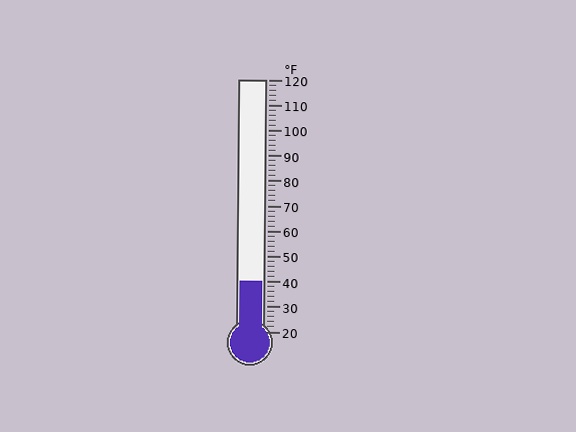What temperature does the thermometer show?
The thermometer shows approximately 40°F.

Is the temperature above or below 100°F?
The temperature is below 100°F.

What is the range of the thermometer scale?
The thermometer scale ranges from 20°F to 120°F.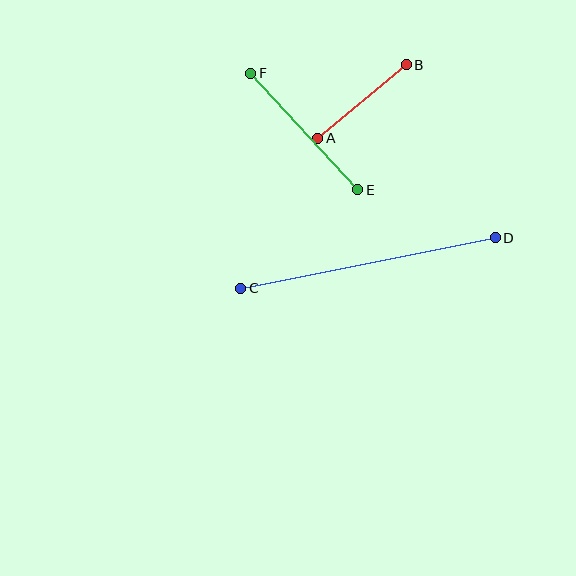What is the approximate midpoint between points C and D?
The midpoint is at approximately (368, 263) pixels.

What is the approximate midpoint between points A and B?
The midpoint is at approximately (362, 102) pixels.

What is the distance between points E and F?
The distance is approximately 158 pixels.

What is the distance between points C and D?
The distance is approximately 260 pixels.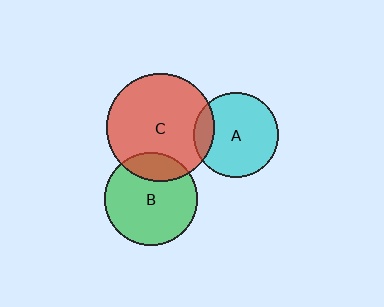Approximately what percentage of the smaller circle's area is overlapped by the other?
Approximately 20%.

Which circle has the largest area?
Circle C (red).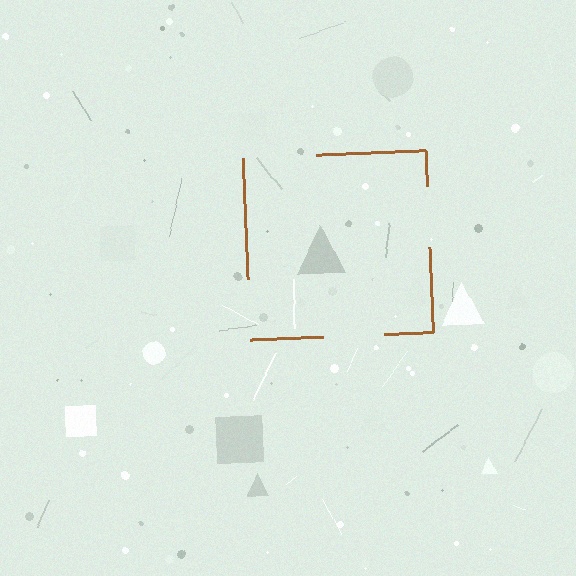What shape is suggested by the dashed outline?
The dashed outline suggests a square.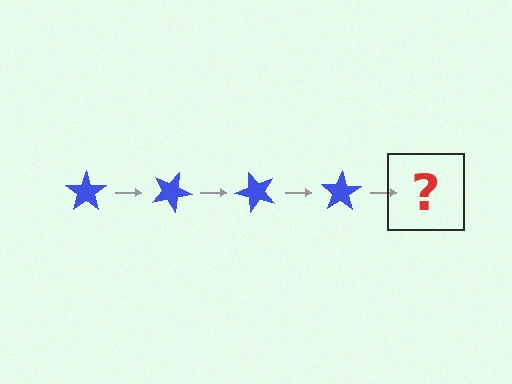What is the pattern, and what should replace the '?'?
The pattern is that the star rotates 25 degrees each step. The '?' should be a blue star rotated 100 degrees.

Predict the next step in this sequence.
The next step is a blue star rotated 100 degrees.